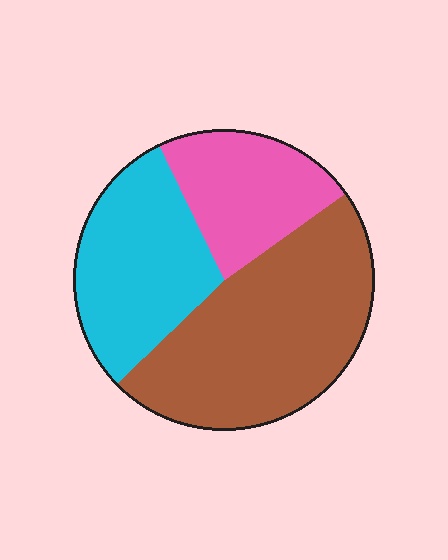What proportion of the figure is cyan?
Cyan takes up between a sixth and a third of the figure.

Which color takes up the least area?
Pink, at roughly 20%.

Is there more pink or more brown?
Brown.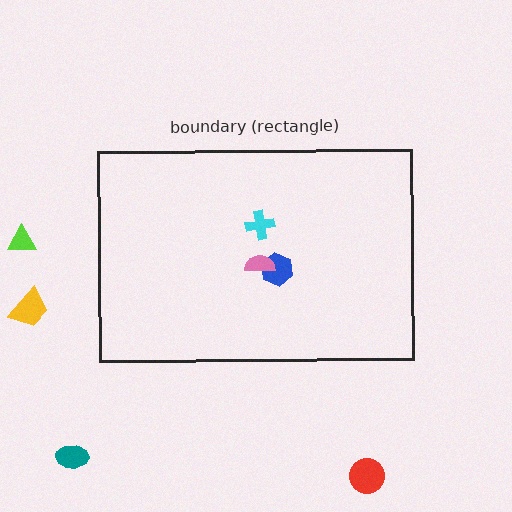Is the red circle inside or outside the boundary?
Outside.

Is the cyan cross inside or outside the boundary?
Inside.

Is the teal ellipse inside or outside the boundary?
Outside.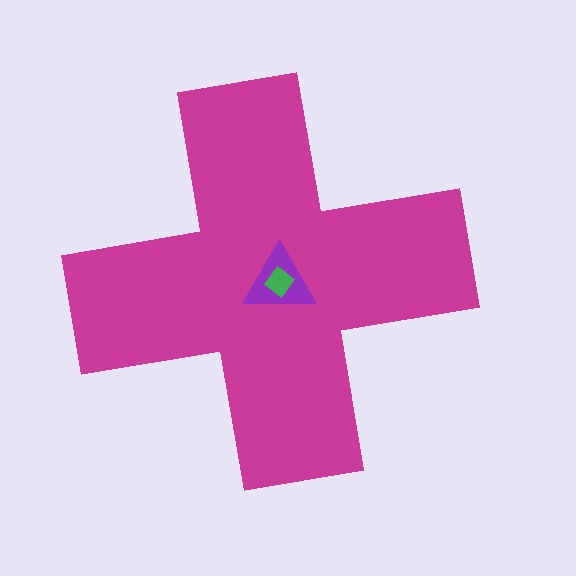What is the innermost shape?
The green diamond.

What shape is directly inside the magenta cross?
The purple triangle.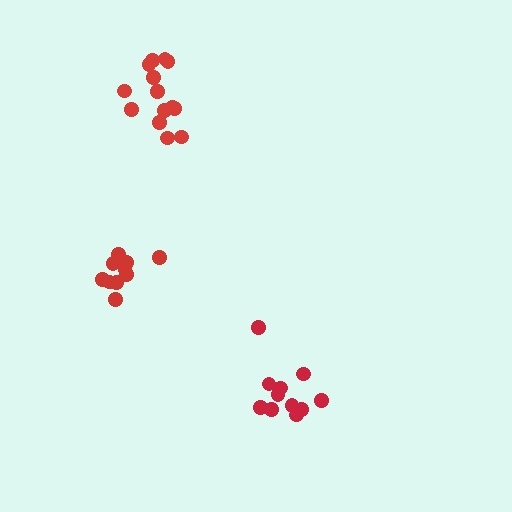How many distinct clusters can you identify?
There are 3 distinct clusters.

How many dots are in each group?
Group 1: 11 dots, Group 2: 14 dots, Group 3: 11 dots (36 total).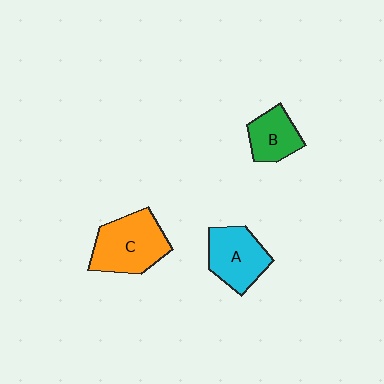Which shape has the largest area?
Shape C (orange).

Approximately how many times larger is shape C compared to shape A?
Approximately 1.2 times.